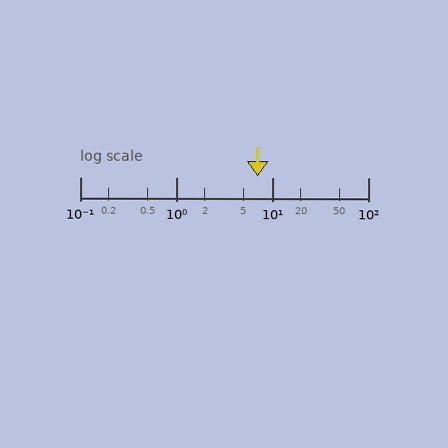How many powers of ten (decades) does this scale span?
The scale spans 3 decades, from 0.1 to 100.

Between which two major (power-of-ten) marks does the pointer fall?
The pointer is between 1 and 10.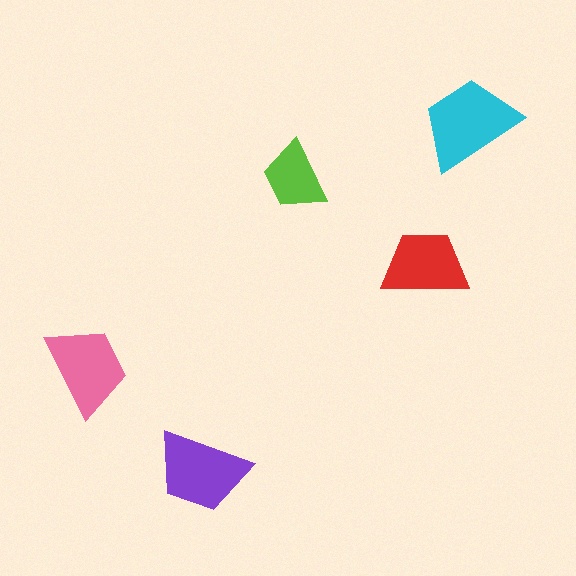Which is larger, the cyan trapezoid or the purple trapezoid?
The cyan one.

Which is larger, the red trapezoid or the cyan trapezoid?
The cyan one.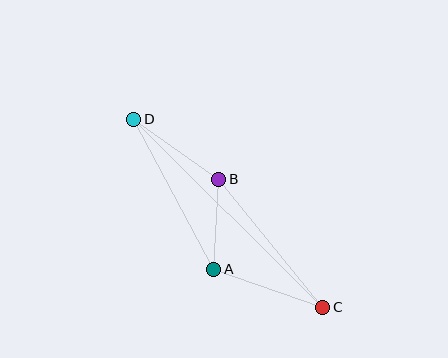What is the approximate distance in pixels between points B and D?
The distance between B and D is approximately 104 pixels.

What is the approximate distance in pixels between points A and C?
The distance between A and C is approximately 116 pixels.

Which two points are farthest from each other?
Points C and D are farthest from each other.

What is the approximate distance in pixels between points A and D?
The distance between A and D is approximately 170 pixels.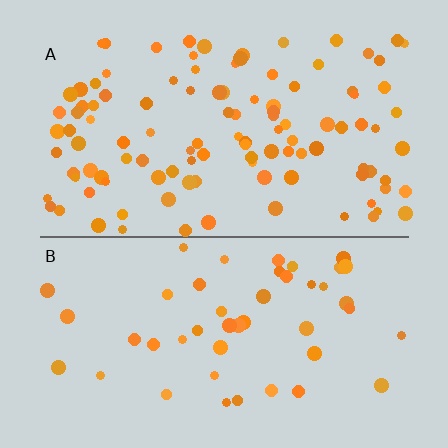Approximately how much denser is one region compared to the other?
Approximately 2.4× — region A over region B.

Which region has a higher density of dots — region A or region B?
A (the top).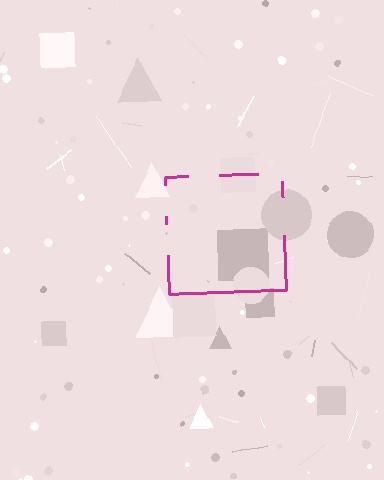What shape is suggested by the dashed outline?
The dashed outline suggests a square.